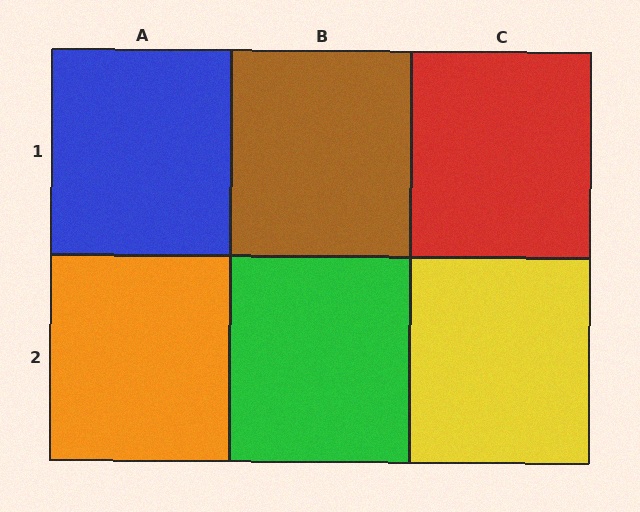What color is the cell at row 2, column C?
Yellow.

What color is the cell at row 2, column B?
Green.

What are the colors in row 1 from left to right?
Blue, brown, red.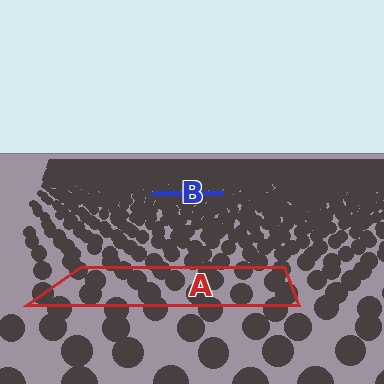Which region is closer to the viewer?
Region A is closer. The texture elements there are larger and more spread out.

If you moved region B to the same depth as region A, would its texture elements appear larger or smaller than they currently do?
They would appear larger. At a closer depth, the same texture elements are projected at a bigger on-screen size.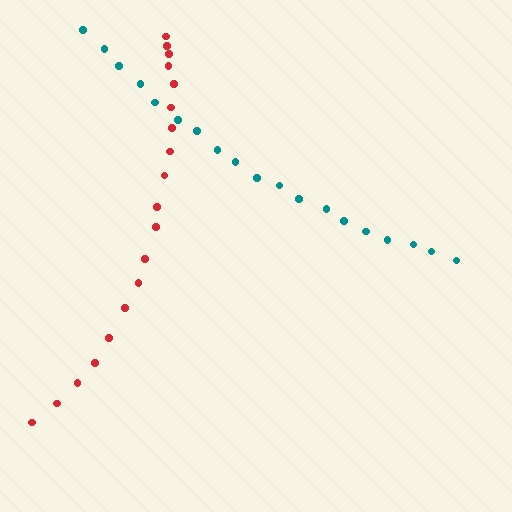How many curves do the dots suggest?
There are 2 distinct paths.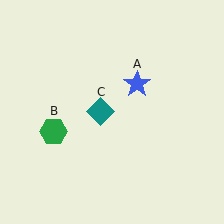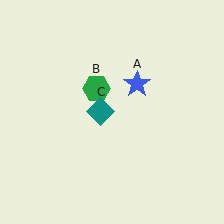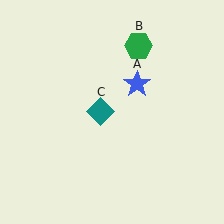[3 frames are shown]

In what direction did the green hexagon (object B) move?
The green hexagon (object B) moved up and to the right.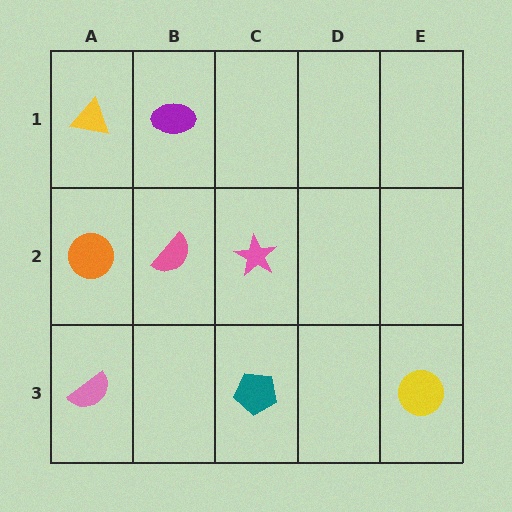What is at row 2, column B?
A pink semicircle.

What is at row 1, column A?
A yellow triangle.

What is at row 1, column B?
A purple ellipse.